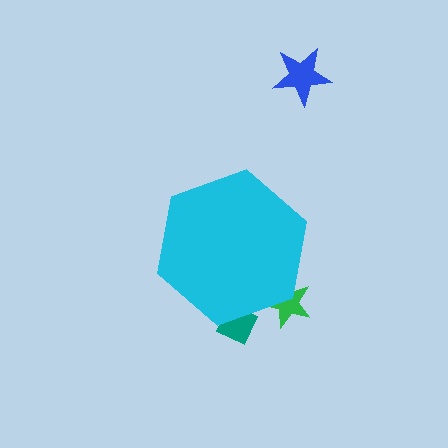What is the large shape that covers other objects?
A cyan hexagon.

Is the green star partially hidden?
Yes, the green star is partially hidden behind the cyan hexagon.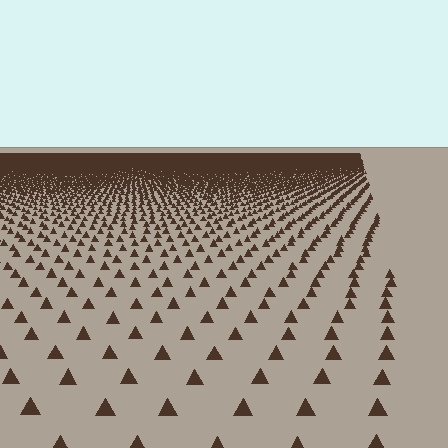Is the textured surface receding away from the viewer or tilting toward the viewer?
The surface is receding away from the viewer. Texture elements get smaller and denser toward the top.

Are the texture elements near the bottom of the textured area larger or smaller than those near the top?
Larger. Near the bottom, elements are closer to the viewer and appear at a bigger on-screen size.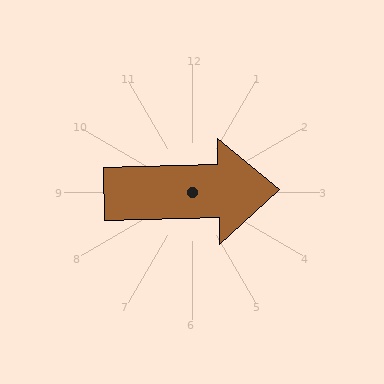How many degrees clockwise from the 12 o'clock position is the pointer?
Approximately 89 degrees.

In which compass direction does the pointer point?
East.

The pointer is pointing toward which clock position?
Roughly 3 o'clock.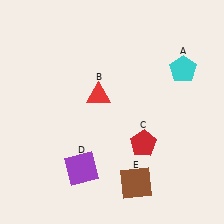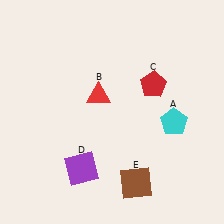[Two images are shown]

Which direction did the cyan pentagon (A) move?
The cyan pentagon (A) moved down.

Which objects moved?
The objects that moved are: the cyan pentagon (A), the red pentagon (C).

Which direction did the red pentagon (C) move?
The red pentagon (C) moved up.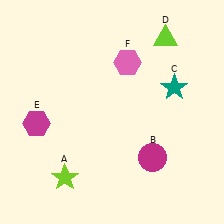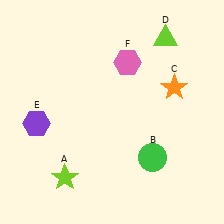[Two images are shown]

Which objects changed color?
B changed from magenta to green. C changed from teal to orange. E changed from magenta to purple.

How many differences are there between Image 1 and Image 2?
There are 3 differences between the two images.